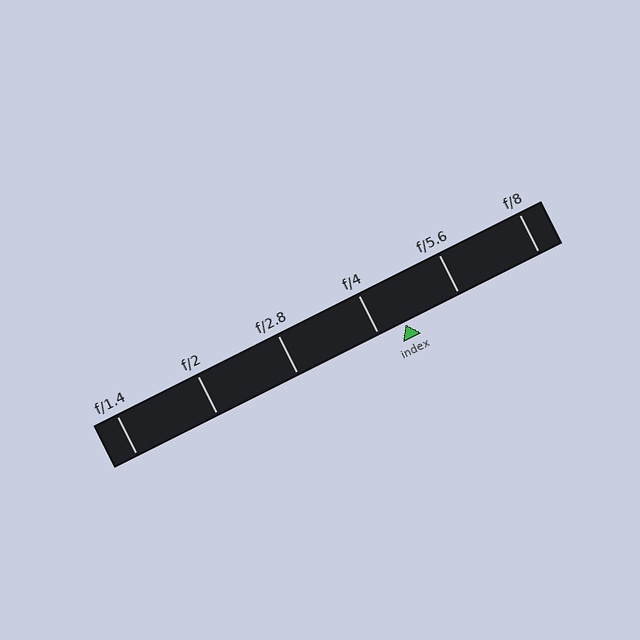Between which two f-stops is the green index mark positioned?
The index mark is between f/4 and f/5.6.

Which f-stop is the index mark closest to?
The index mark is closest to f/4.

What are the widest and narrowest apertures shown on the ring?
The widest aperture shown is f/1.4 and the narrowest is f/8.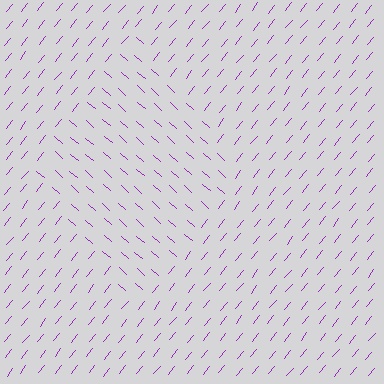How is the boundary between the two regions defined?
The boundary is defined purely by a change in line orientation (approximately 87 degrees difference). All lines are the same color and thickness.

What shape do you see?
I see a diamond.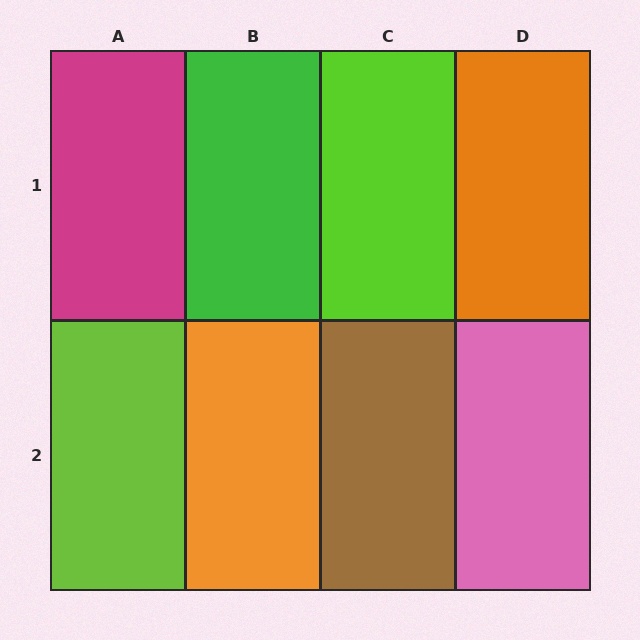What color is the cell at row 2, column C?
Brown.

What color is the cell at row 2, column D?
Pink.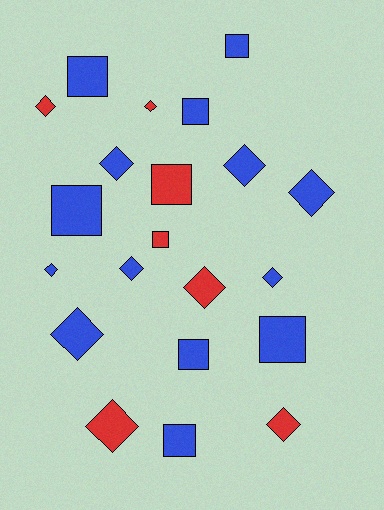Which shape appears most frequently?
Diamond, with 12 objects.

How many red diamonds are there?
There are 5 red diamonds.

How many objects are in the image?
There are 21 objects.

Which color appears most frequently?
Blue, with 14 objects.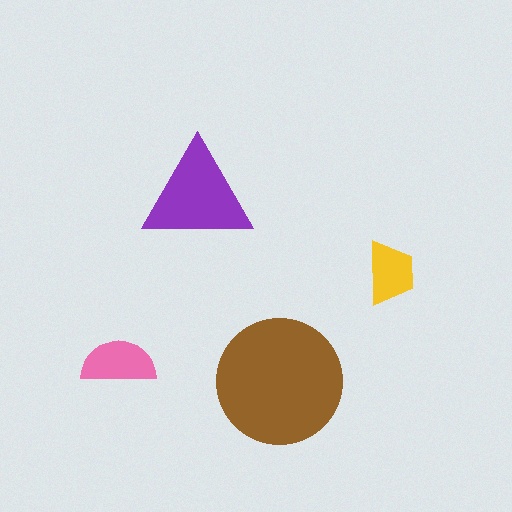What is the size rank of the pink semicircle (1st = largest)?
3rd.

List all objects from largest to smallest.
The brown circle, the purple triangle, the pink semicircle, the yellow trapezoid.